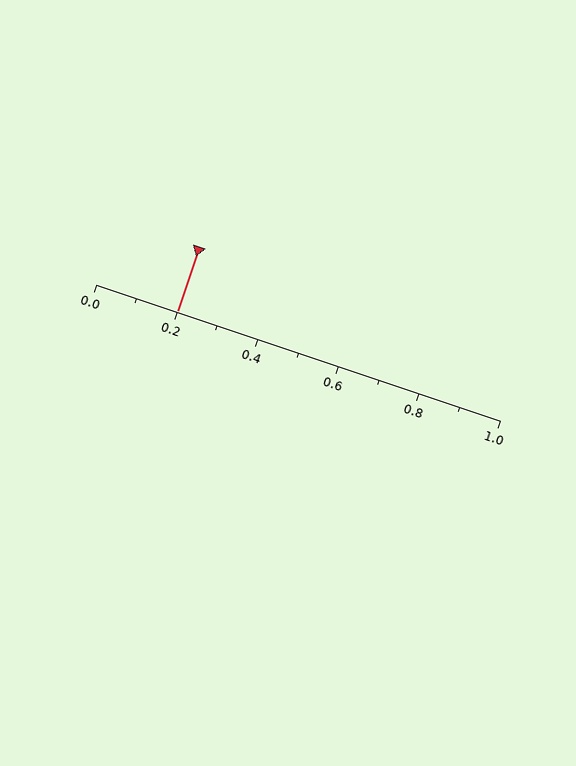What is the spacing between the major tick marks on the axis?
The major ticks are spaced 0.2 apart.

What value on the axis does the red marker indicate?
The marker indicates approximately 0.2.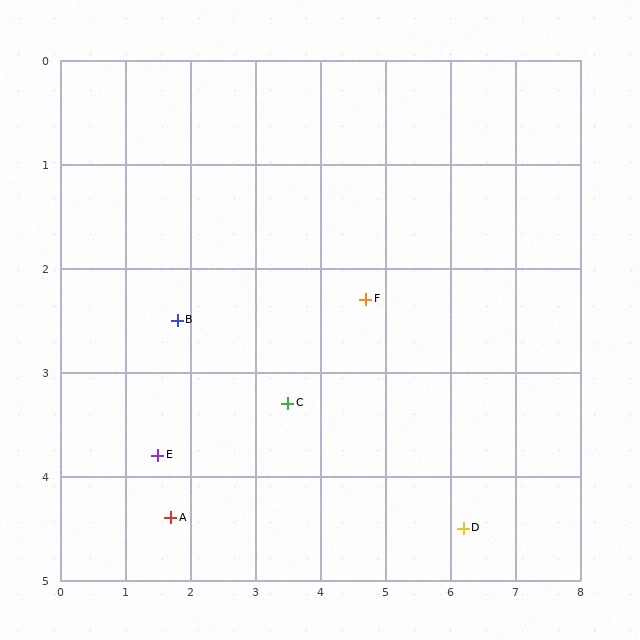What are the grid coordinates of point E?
Point E is at approximately (1.5, 3.8).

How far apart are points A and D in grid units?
Points A and D are about 4.5 grid units apart.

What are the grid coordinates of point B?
Point B is at approximately (1.8, 2.5).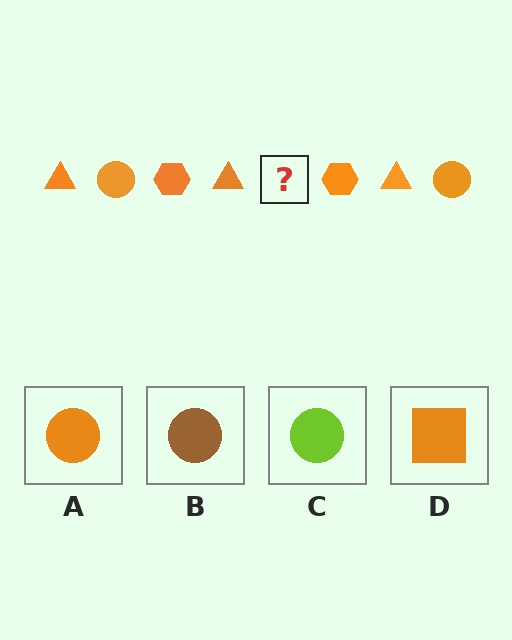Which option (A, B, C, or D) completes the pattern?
A.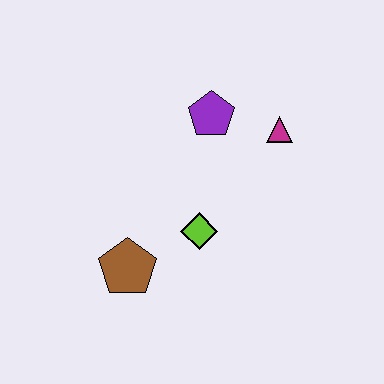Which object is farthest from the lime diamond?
The magenta triangle is farthest from the lime diamond.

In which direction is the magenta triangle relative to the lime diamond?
The magenta triangle is above the lime diamond.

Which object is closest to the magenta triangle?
The purple pentagon is closest to the magenta triangle.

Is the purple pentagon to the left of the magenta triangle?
Yes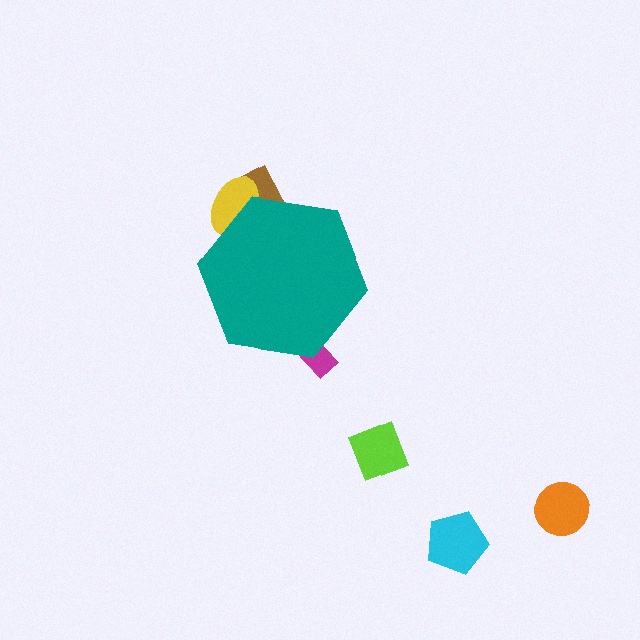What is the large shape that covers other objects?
A teal hexagon.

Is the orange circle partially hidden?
No, the orange circle is fully visible.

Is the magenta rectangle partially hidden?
Yes, the magenta rectangle is partially hidden behind the teal hexagon.